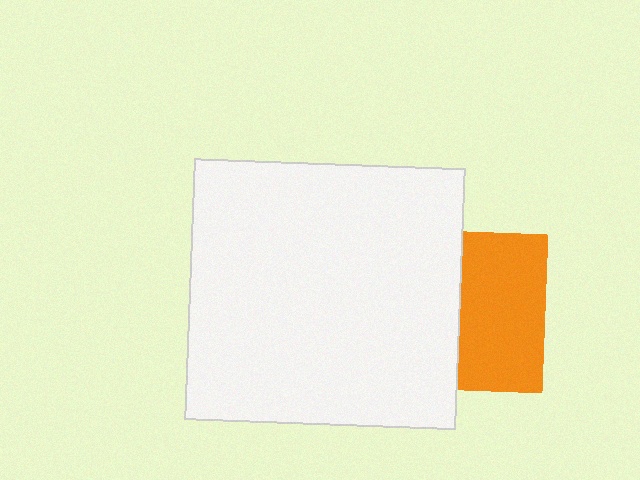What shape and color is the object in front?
The object in front is a white rectangle.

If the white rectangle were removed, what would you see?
You would see the complete orange square.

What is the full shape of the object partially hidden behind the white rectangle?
The partially hidden object is an orange square.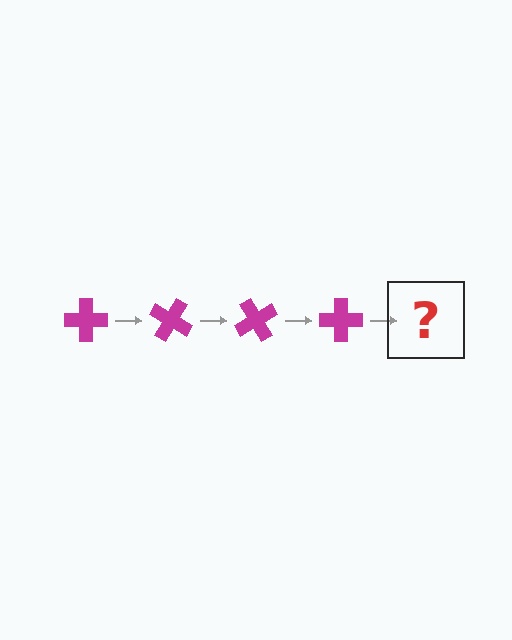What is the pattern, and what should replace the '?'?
The pattern is that the cross rotates 30 degrees each step. The '?' should be a magenta cross rotated 120 degrees.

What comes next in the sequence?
The next element should be a magenta cross rotated 120 degrees.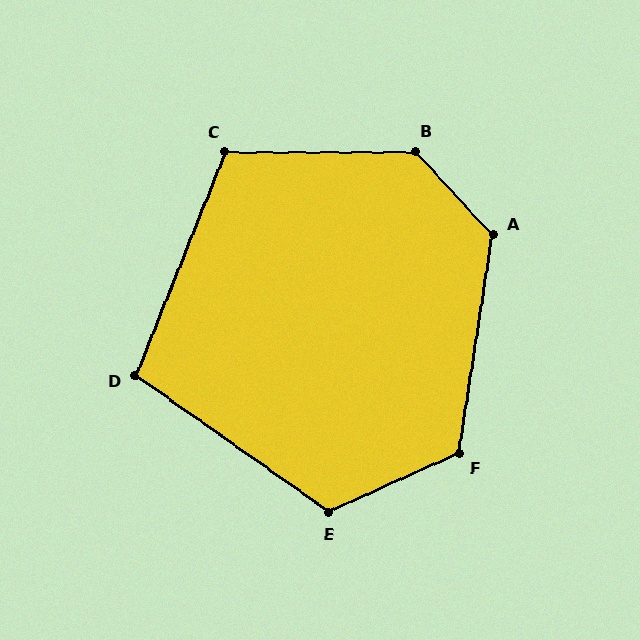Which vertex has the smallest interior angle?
D, at approximately 103 degrees.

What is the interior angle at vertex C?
Approximately 112 degrees (obtuse).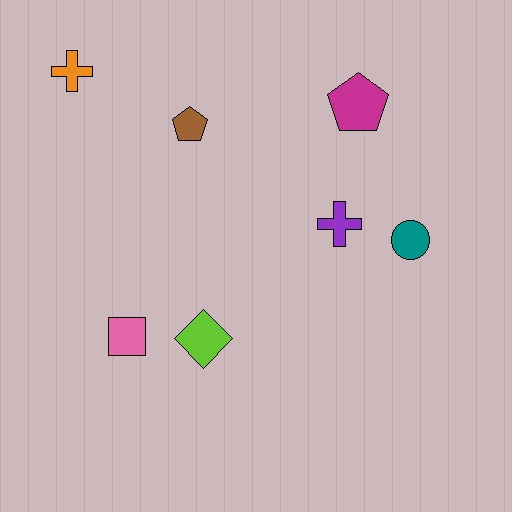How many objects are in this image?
There are 7 objects.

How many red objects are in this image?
There are no red objects.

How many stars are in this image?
There are no stars.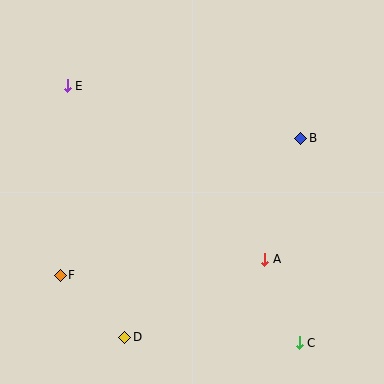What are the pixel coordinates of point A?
Point A is at (265, 259).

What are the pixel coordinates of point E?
Point E is at (67, 86).